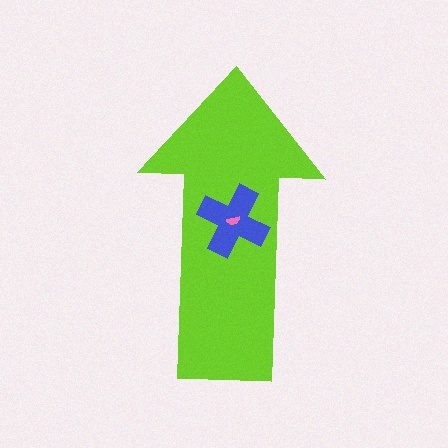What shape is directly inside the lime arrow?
The blue cross.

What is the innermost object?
The pink semicircle.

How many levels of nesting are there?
3.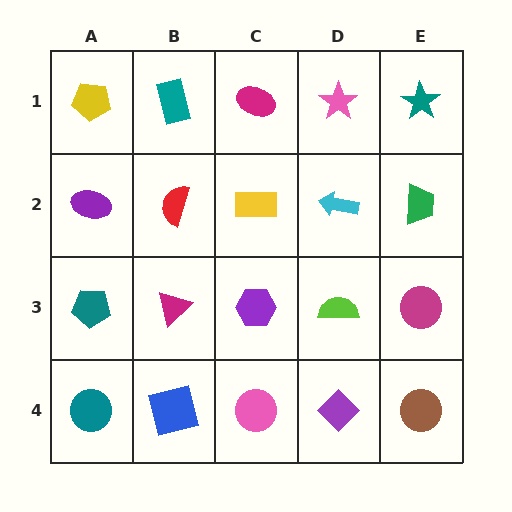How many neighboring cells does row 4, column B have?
3.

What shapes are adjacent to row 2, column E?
A teal star (row 1, column E), a magenta circle (row 3, column E), a cyan arrow (row 2, column D).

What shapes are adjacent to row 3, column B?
A red semicircle (row 2, column B), a blue square (row 4, column B), a teal pentagon (row 3, column A), a purple hexagon (row 3, column C).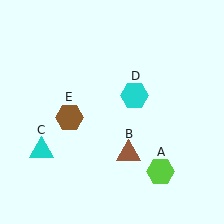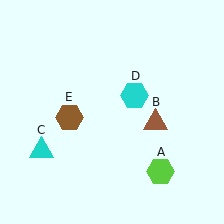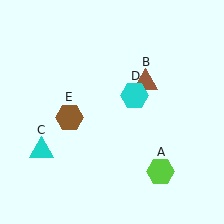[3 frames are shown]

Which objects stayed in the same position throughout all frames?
Lime hexagon (object A) and cyan triangle (object C) and cyan hexagon (object D) and brown hexagon (object E) remained stationary.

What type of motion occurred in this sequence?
The brown triangle (object B) rotated counterclockwise around the center of the scene.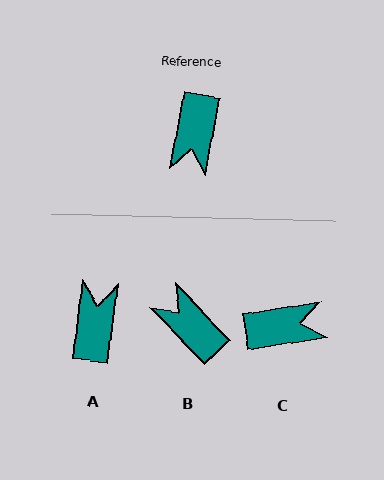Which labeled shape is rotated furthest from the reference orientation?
A, about 177 degrees away.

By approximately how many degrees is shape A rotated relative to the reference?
Approximately 177 degrees clockwise.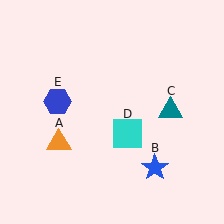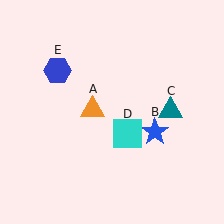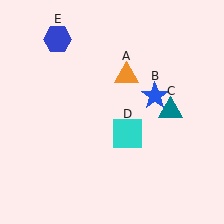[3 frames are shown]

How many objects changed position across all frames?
3 objects changed position: orange triangle (object A), blue star (object B), blue hexagon (object E).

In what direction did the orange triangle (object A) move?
The orange triangle (object A) moved up and to the right.